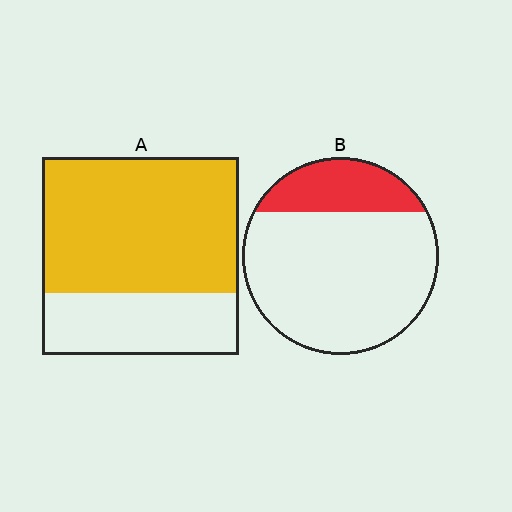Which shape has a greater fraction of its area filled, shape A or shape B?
Shape A.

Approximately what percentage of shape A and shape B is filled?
A is approximately 70% and B is approximately 25%.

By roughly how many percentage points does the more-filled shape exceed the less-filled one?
By roughly 45 percentage points (A over B).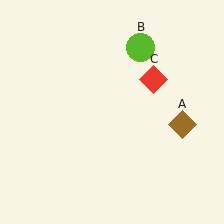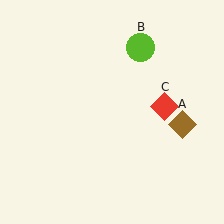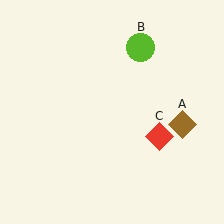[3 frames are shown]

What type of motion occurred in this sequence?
The red diamond (object C) rotated clockwise around the center of the scene.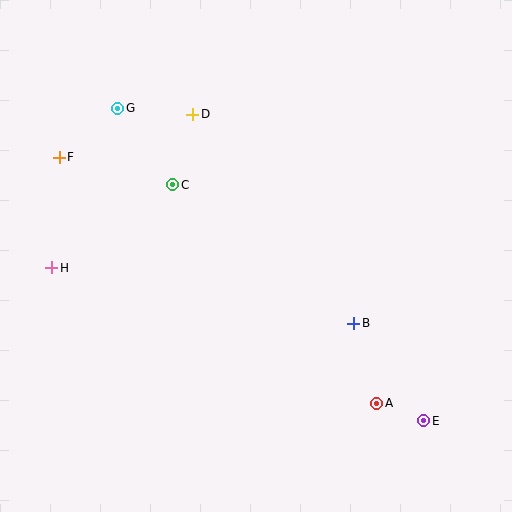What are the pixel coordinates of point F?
Point F is at (59, 157).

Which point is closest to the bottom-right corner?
Point E is closest to the bottom-right corner.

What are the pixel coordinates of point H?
Point H is at (52, 268).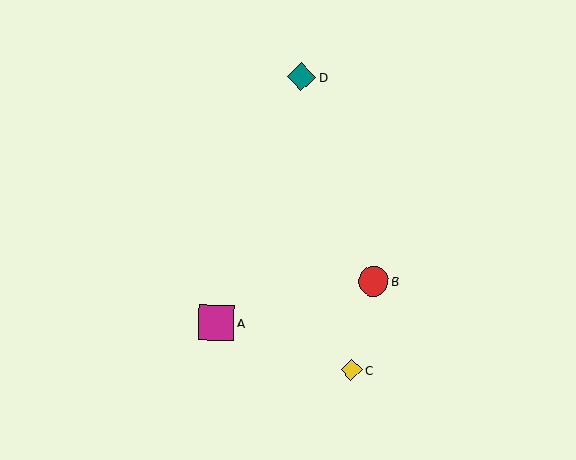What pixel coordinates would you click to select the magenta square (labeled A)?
Click at (216, 323) to select the magenta square A.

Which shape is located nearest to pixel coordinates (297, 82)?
The teal diamond (labeled D) at (301, 77) is nearest to that location.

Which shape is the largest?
The magenta square (labeled A) is the largest.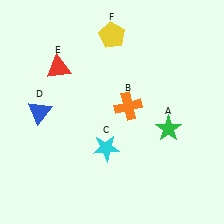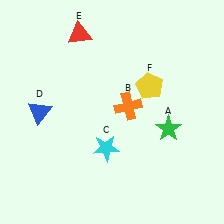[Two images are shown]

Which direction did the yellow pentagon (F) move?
The yellow pentagon (F) moved down.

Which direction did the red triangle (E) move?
The red triangle (E) moved up.